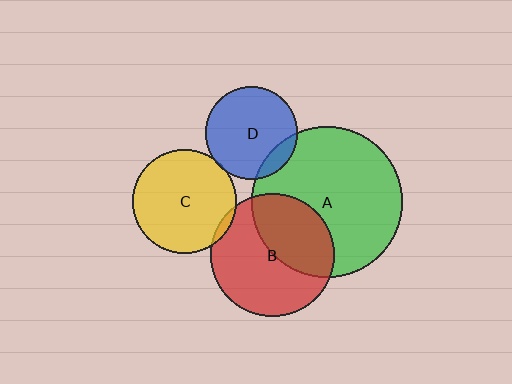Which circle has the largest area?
Circle A (green).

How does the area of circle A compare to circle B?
Approximately 1.5 times.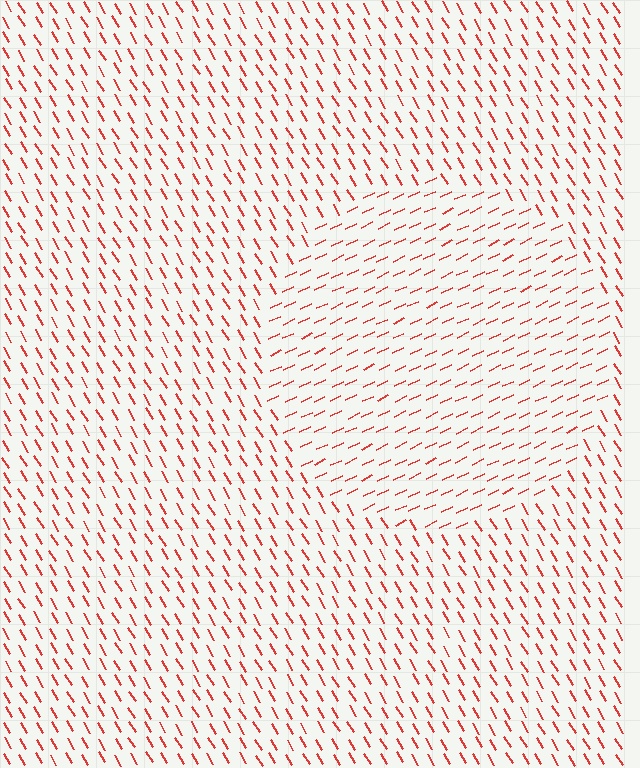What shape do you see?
I see a circle.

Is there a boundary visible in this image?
Yes, there is a texture boundary formed by a change in line orientation.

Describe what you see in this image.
The image is filled with small red line segments. A circle region in the image has lines oriented differently from the surrounding lines, creating a visible texture boundary.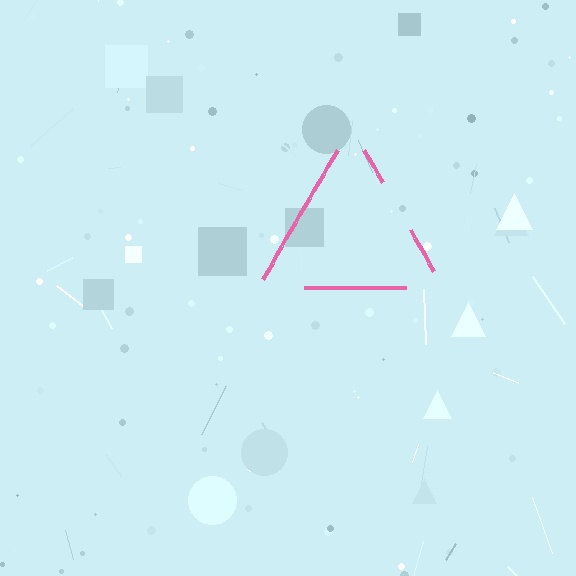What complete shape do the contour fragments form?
The contour fragments form a triangle.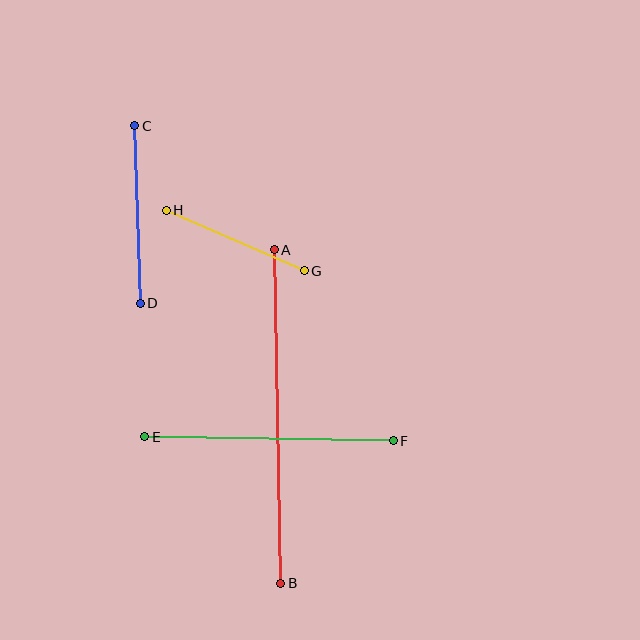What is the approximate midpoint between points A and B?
The midpoint is at approximately (278, 416) pixels.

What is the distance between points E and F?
The distance is approximately 249 pixels.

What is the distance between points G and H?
The distance is approximately 150 pixels.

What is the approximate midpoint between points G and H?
The midpoint is at approximately (235, 241) pixels.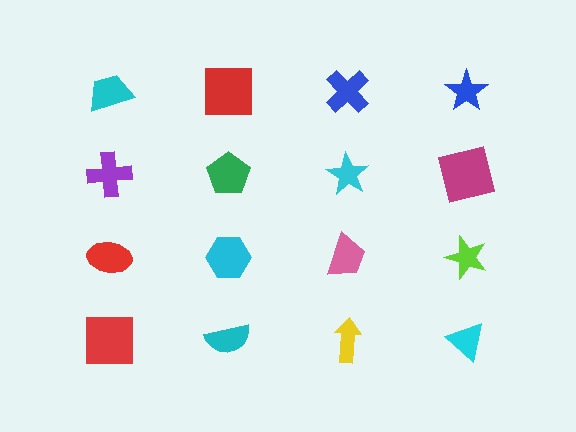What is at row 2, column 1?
A purple cross.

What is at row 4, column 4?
A cyan triangle.